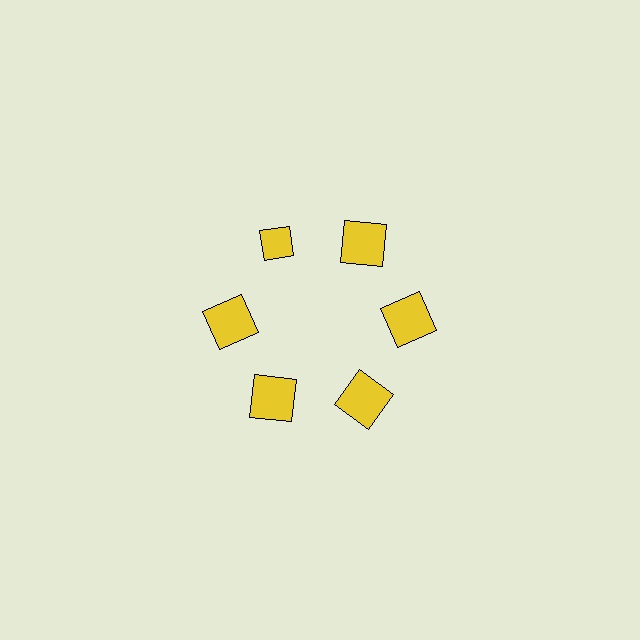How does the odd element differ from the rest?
It has a different shape: diamond instead of square.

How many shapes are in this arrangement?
There are 6 shapes arranged in a ring pattern.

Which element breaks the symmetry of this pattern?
The yellow diamond at roughly the 11 o'clock position breaks the symmetry. All other shapes are yellow squares.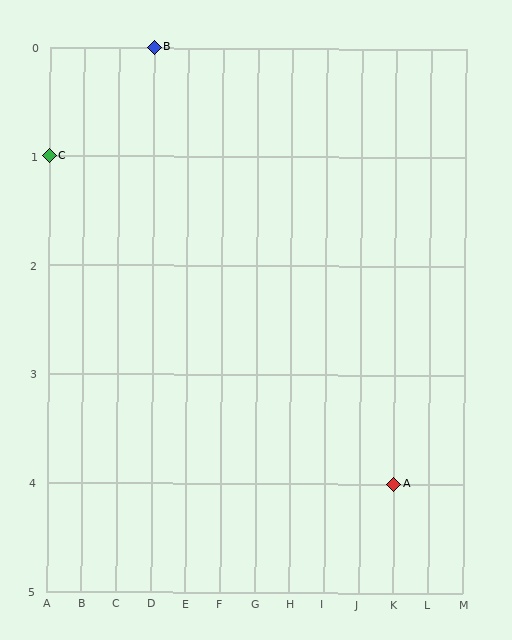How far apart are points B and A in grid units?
Points B and A are 7 columns and 4 rows apart (about 8.1 grid units diagonally).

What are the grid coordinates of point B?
Point B is at grid coordinates (D, 0).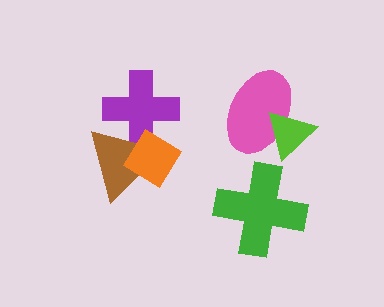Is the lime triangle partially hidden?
No, no other shape covers it.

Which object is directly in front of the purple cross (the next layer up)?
The brown triangle is directly in front of the purple cross.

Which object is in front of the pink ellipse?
The lime triangle is in front of the pink ellipse.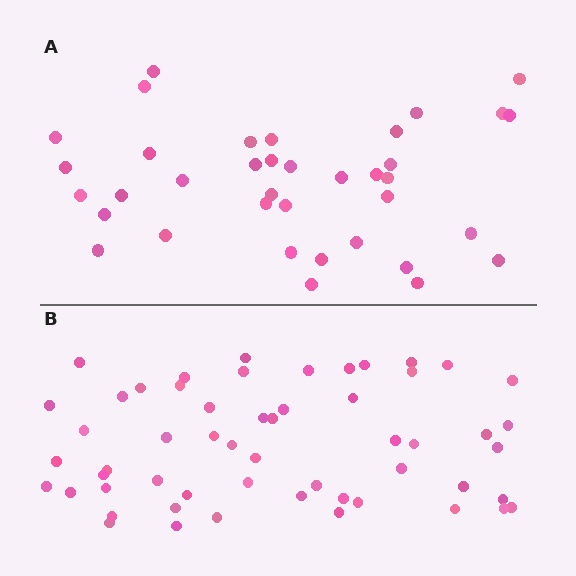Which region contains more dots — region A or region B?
Region B (the bottom region) has more dots.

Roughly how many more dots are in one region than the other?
Region B has approximately 20 more dots than region A.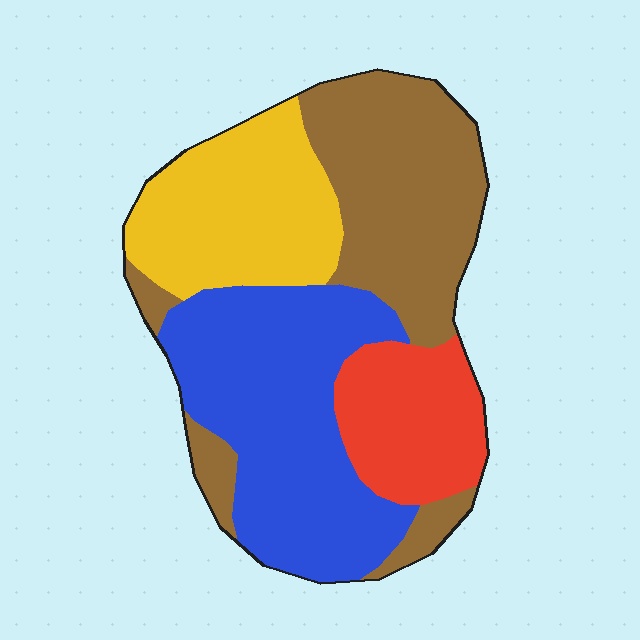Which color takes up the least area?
Red, at roughly 15%.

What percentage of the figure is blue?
Blue covers roughly 35% of the figure.